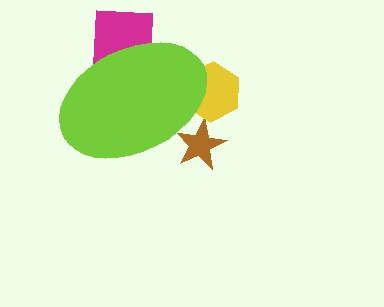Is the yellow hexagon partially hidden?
Yes, the yellow hexagon is partially hidden behind the lime ellipse.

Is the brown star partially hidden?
Yes, the brown star is partially hidden behind the lime ellipse.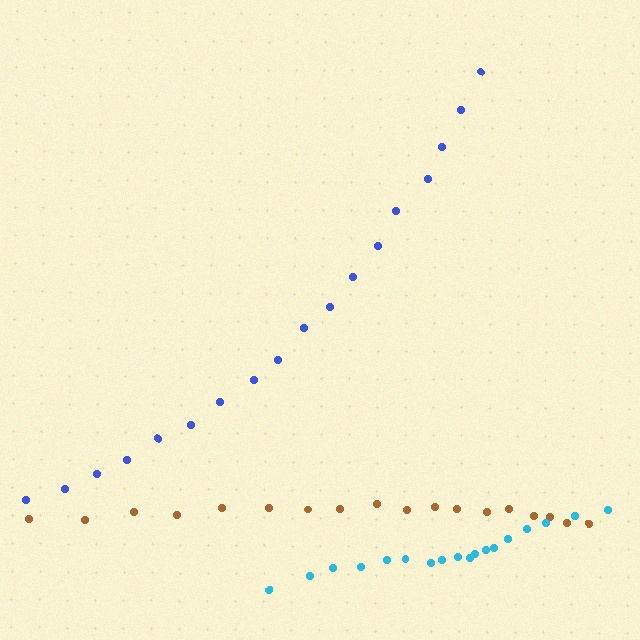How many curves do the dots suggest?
There are 3 distinct paths.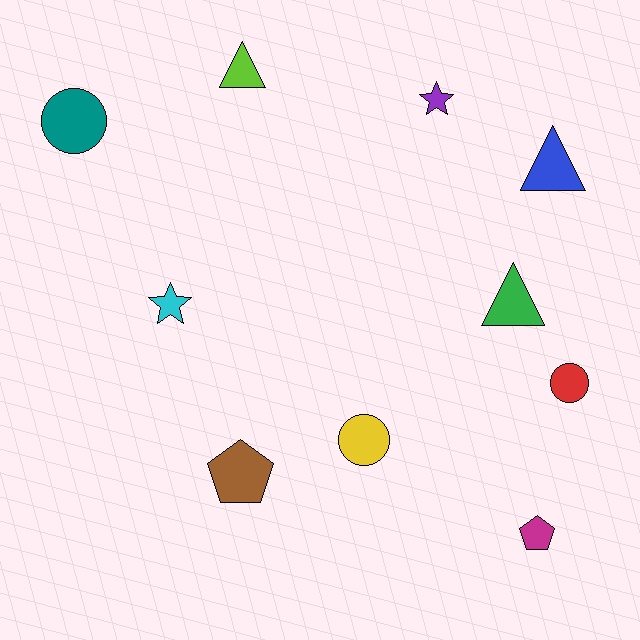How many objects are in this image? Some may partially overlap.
There are 10 objects.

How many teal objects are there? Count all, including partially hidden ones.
There is 1 teal object.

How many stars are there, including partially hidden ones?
There are 2 stars.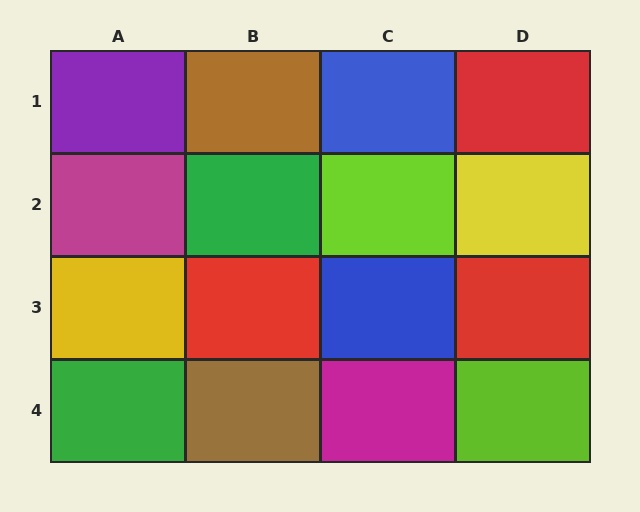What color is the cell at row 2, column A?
Magenta.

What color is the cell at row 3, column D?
Red.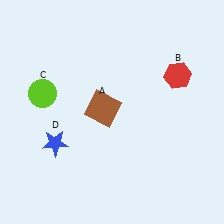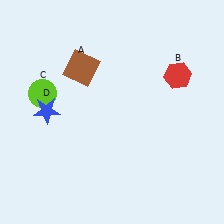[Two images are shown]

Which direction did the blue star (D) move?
The blue star (D) moved up.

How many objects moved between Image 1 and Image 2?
2 objects moved between the two images.